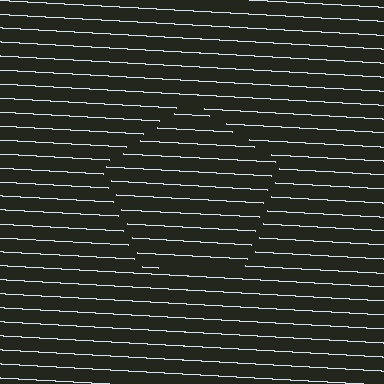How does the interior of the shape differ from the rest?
The interior of the shape contains the same grating, shifted by half a period — the contour is defined by the phase discontinuity where line-ends from the inner and outer gratings abut.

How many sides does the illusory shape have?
5 sides — the line-ends trace a pentagon.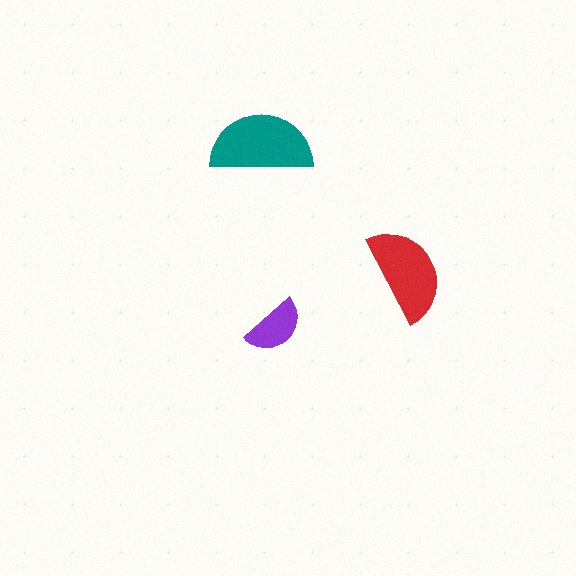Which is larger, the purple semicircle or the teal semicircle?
The teal one.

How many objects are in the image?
There are 3 objects in the image.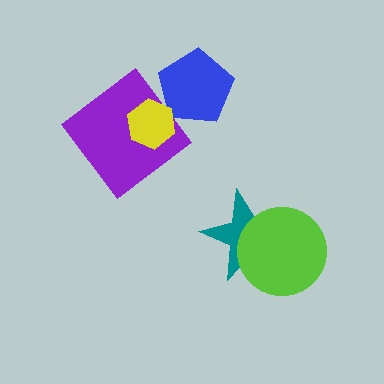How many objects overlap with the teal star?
1 object overlaps with the teal star.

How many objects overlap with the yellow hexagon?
2 objects overlap with the yellow hexagon.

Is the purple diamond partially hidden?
Yes, it is partially covered by another shape.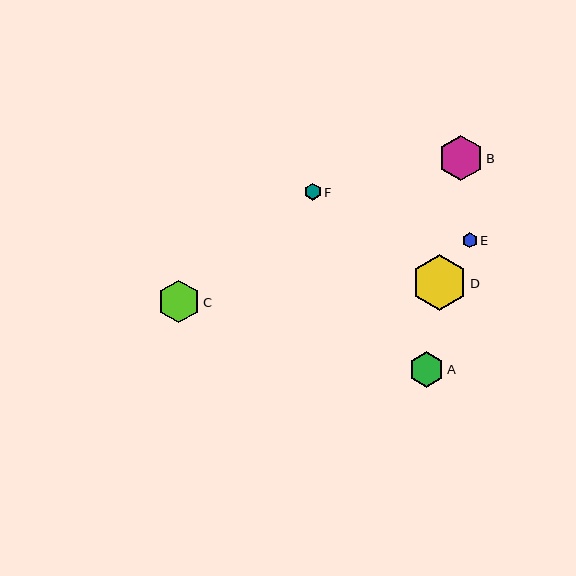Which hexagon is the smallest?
Hexagon E is the smallest with a size of approximately 15 pixels.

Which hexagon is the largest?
Hexagon D is the largest with a size of approximately 56 pixels.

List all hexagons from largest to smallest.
From largest to smallest: D, B, C, A, F, E.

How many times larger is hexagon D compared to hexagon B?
Hexagon D is approximately 1.2 times the size of hexagon B.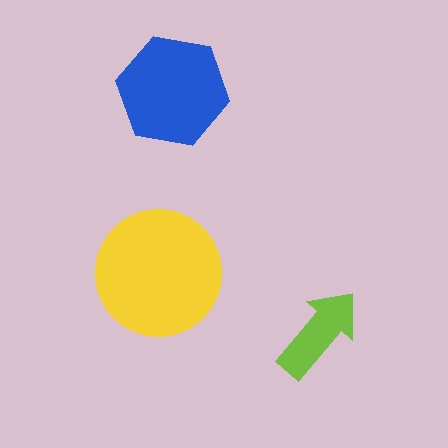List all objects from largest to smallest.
The yellow circle, the blue hexagon, the lime arrow.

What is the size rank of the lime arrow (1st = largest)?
3rd.